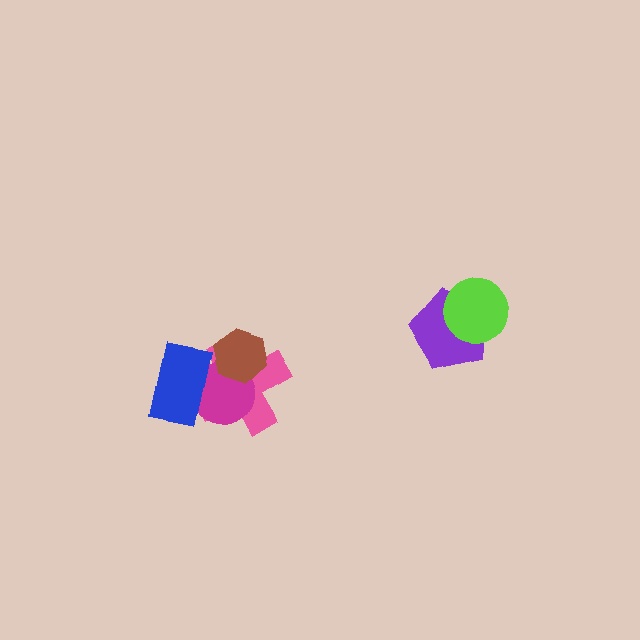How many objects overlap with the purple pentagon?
1 object overlaps with the purple pentagon.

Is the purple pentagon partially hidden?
Yes, it is partially covered by another shape.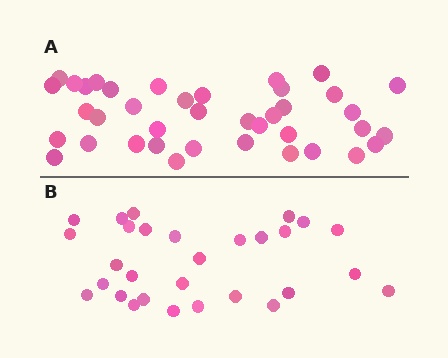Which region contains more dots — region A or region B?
Region A (the top region) has more dots.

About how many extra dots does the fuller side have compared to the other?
Region A has roughly 10 or so more dots than region B.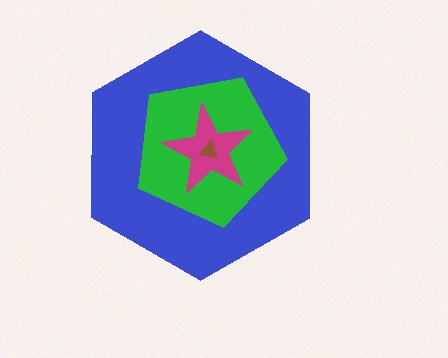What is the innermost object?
The brown triangle.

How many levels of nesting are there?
4.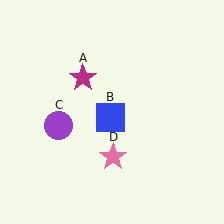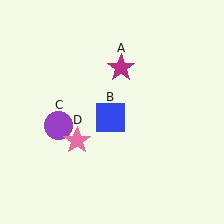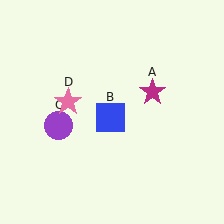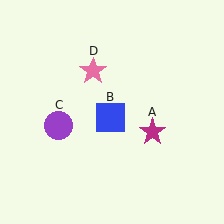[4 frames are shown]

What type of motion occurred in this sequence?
The magenta star (object A), pink star (object D) rotated clockwise around the center of the scene.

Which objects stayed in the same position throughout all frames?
Blue square (object B) and purple circle (object C) remained stationary.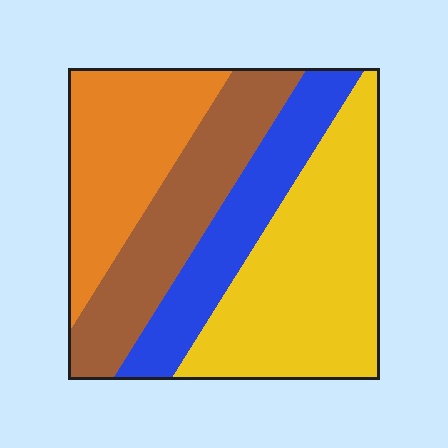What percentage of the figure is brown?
Brown covers 23% of the figure.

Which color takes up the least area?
Blue, at roughly 20%.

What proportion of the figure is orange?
Orange takes up about one quarter (1/4) of the figure.